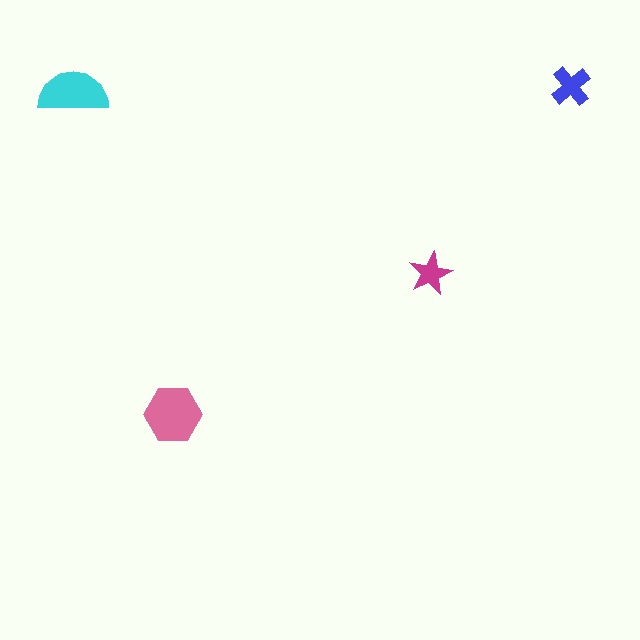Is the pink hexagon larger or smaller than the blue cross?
Larger.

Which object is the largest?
The pink hexagon.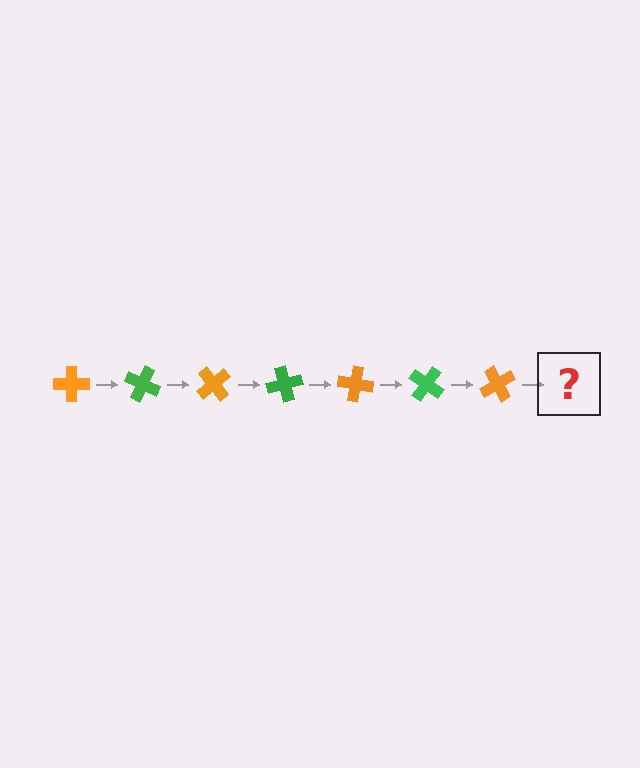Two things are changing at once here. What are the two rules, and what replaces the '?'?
The two rules are that it rotates 25 degrees each step and the color cycles through orange and green. The '?' should be a green cross, rotated 175 degrees from the start.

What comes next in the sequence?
The next element should be a green cross, rotated 175 degrees from the start.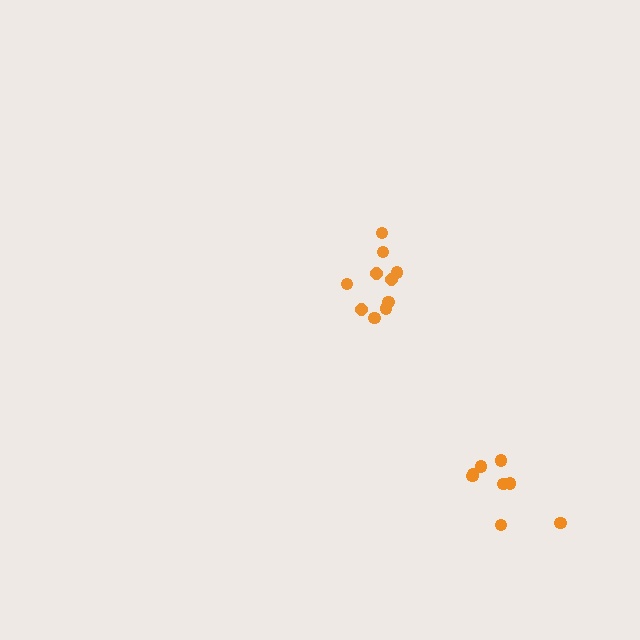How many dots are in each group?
Group 1: 10 dots, Group 2: 8 dots (18 total).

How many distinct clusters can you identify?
There are 2 distinct clusters.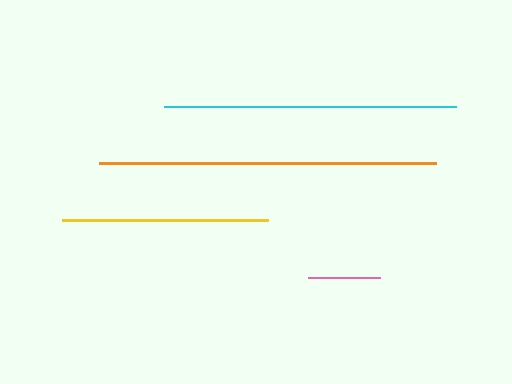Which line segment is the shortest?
The pink line is the shortest at approximately 72 pixels.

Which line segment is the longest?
The orange line is the longest at approximately 337 pixels.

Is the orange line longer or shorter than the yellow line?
The orange line is longer than the yellow line.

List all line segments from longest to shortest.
From longest to shortest: orange, cyan, yellow, pink.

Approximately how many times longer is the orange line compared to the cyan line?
The orange line is approximately 1.2 times the length of the cyan line.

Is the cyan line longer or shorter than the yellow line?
The cyan line is longer than the yellow line.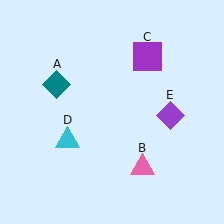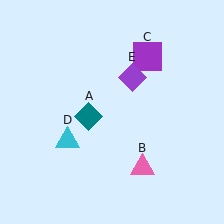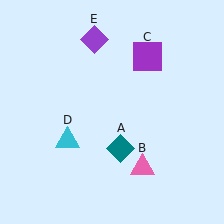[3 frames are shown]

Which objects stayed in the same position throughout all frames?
Pink triangle (object B) and purple square (object C) and cyan triangle (object D) remained stationary.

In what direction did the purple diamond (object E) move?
The purple diamond (object E) moved up and to the left.